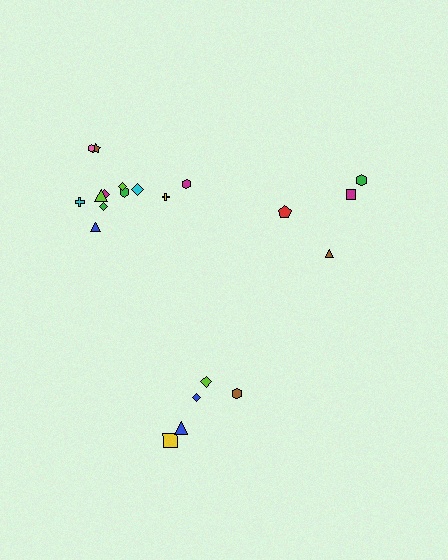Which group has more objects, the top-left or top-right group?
The top-left group.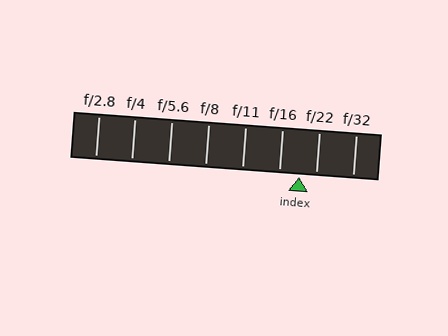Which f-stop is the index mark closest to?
The index mark is closest to f/22.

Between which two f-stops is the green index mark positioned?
The index mark is between f/16 and f/22.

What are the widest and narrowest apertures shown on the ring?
The widest aperture shown is f/2.8 and the narrowest is f/32.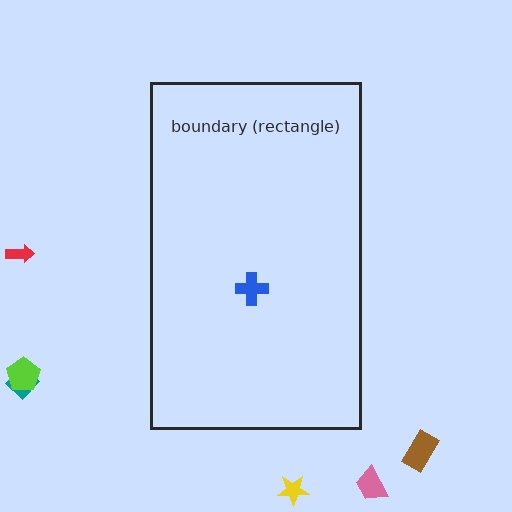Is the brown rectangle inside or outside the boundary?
Outside.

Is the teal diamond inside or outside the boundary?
Outside.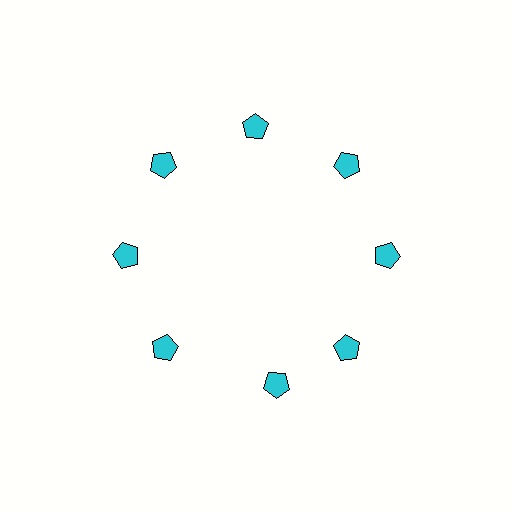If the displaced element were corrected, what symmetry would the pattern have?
It would have 8-fold rotational symmetry — the pattern would map onto itself every 45 degrees.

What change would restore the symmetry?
The symmetry would be restored by rotating it back into even spacing with its neighbors so that all 8 pentagons sit at equal angles and equal distance from the center.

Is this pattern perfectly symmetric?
No. The 8 cyan pentagons are arranged in a ring, but one element near the 6 o'clock position is rotated out of alignment along the ring, breaking the 8-fold rotational symmetry.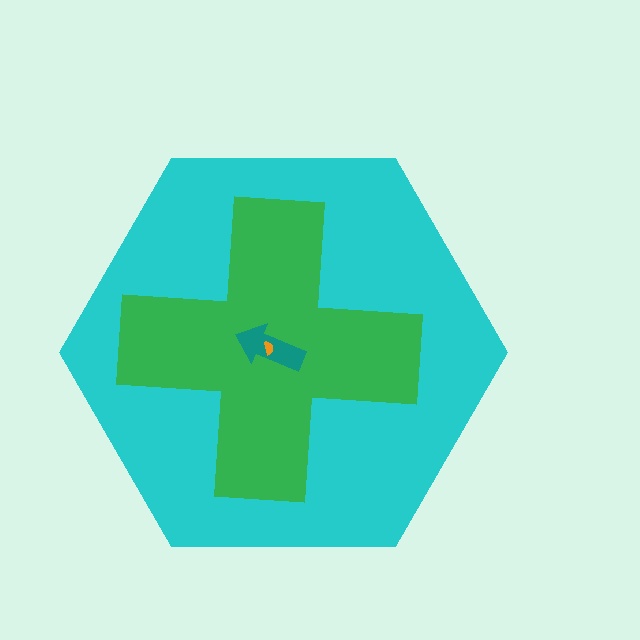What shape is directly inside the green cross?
The teal arrow.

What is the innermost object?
The orange semicircle.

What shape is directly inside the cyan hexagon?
The green cross.